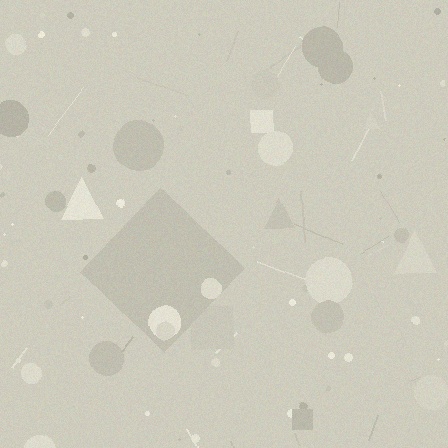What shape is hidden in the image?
A diamond is hidden in the image.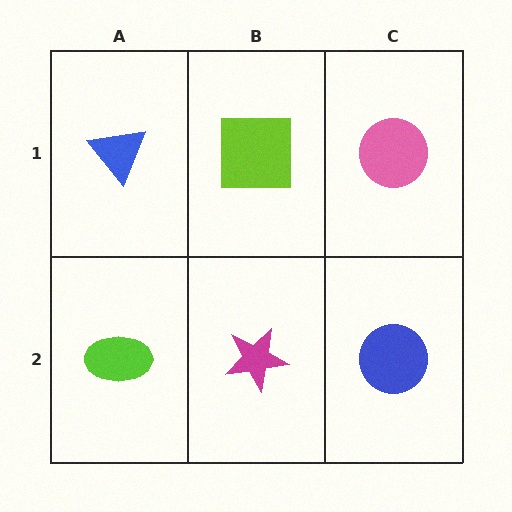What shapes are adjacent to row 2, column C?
A pink circle (row 1, column C), a magenta star (row 2, column B).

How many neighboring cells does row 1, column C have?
2.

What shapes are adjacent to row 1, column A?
A lime ellipse (row 2, column A), a lime square (row 1, column B).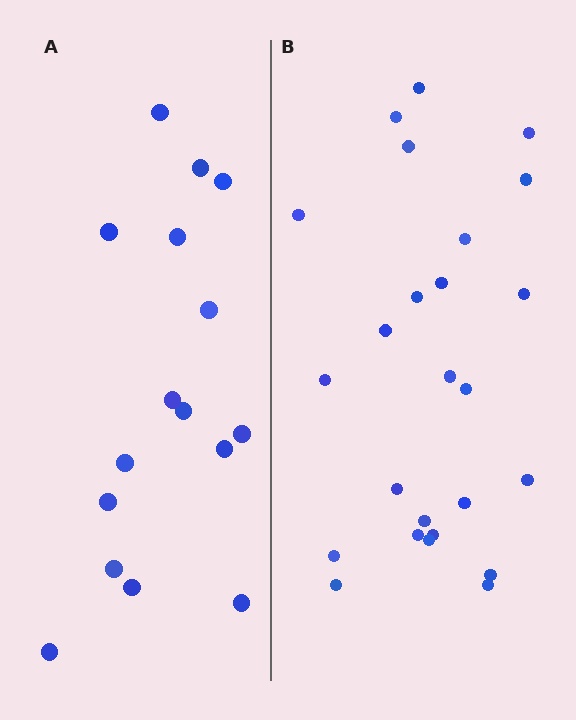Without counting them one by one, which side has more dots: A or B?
Region B (the right region) has more dots.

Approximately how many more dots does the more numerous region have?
Region B has roughly 8 or so more dots than region A.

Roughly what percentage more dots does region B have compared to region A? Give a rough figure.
About 55% more.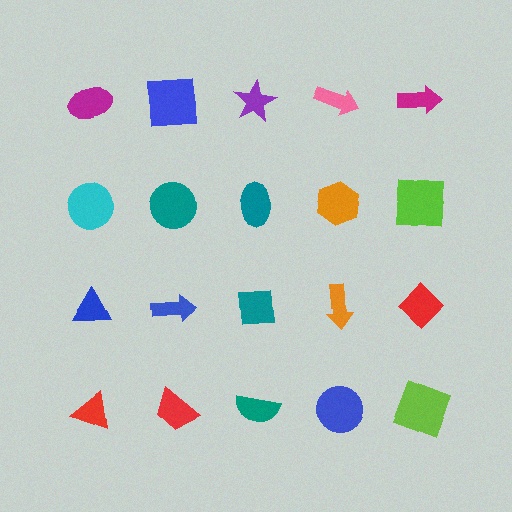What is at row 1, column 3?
A purple star.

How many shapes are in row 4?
5 shapes.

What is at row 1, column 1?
A magenta ellipse.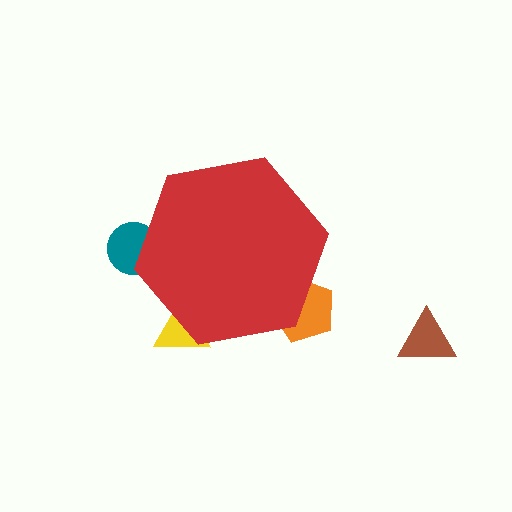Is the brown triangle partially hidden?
No, the brown triangle is fully visible.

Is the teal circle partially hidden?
Yes, the teal circle is partially hidden behind the red hexagon.